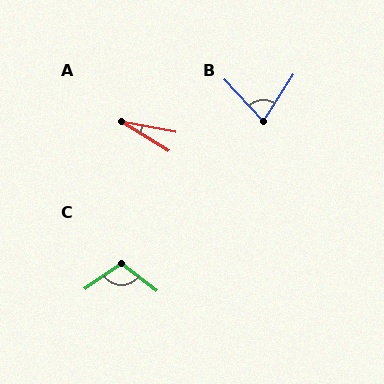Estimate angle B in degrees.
Approximately 76 degrees.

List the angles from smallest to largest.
A (21°), B (76°), C (108°).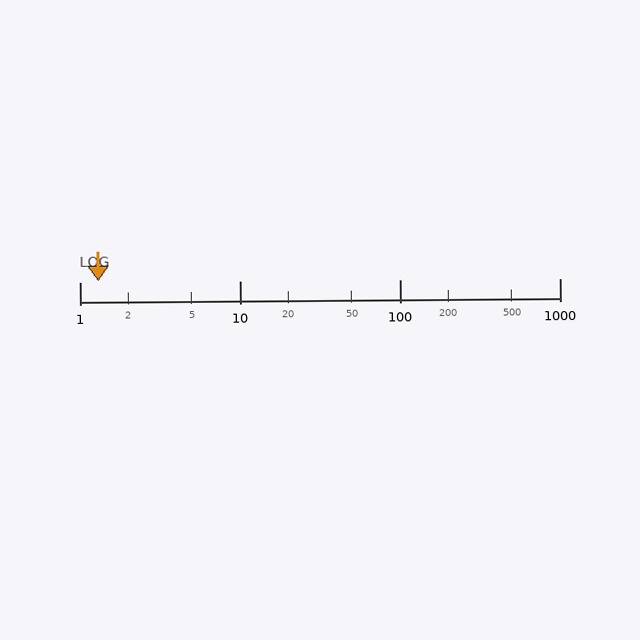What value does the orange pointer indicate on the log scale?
The pointer indicates approximately 1.3.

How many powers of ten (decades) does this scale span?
The scale spans 3 decades, from 1 to 1000.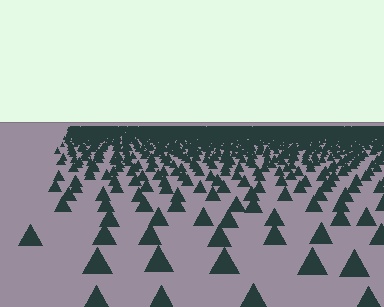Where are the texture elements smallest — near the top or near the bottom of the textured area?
Near the top.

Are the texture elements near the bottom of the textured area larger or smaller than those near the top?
Larger. Near the bottom, elements are closer to the viewer and appear at a bigger on-screen size.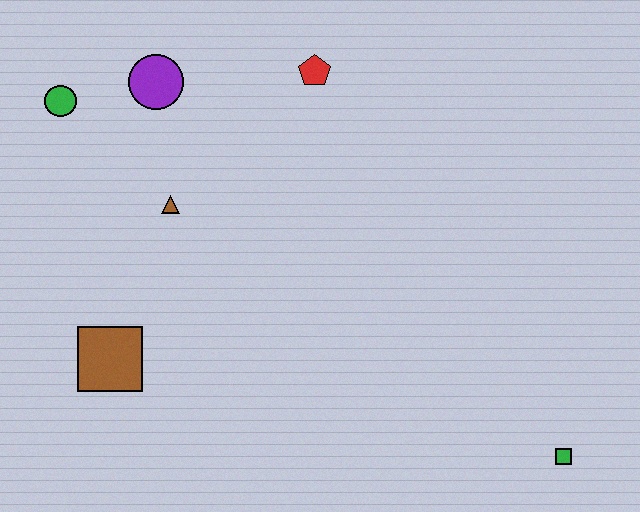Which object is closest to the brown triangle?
The purple circle is closest to the brown triangle.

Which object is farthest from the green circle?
The green square is farthest from the green circle.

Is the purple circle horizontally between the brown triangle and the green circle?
Yes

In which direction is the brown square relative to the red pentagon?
The brown square is below the red pentagon.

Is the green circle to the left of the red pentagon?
Yes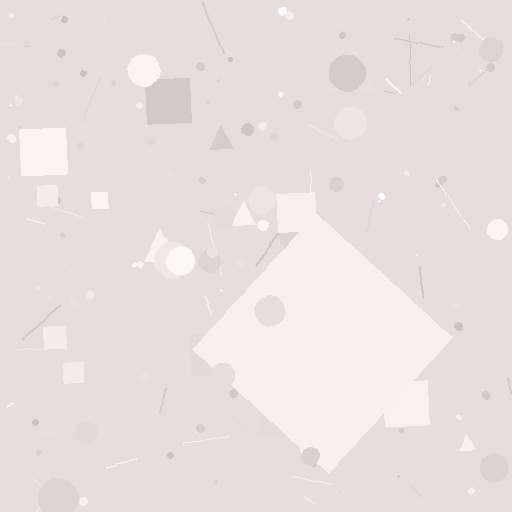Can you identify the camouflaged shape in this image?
The camouflaged shape is a diamond.